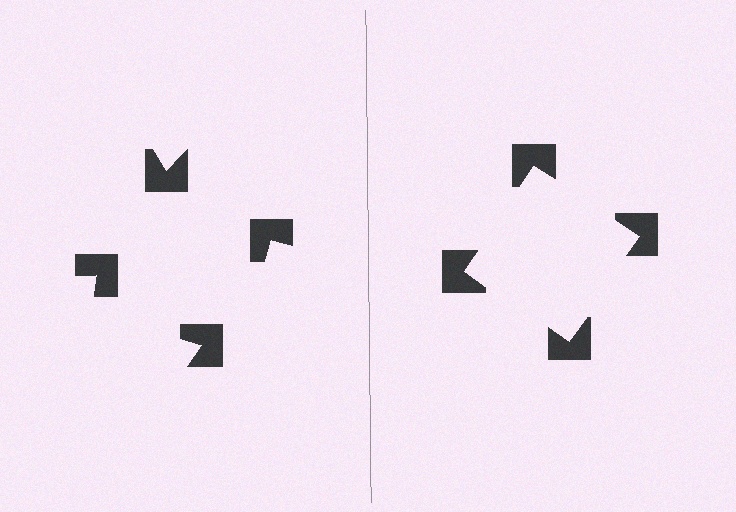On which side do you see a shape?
An illusory square appears on the right side. On the left side the wedge cuts are rotated, so no coherent shape forms.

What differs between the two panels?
The notched squares are positioned identically on both sides; only the wedge orientations differ. On the right they align to a square; on the left they are misaligned.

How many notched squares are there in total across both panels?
8 — 4 on each side.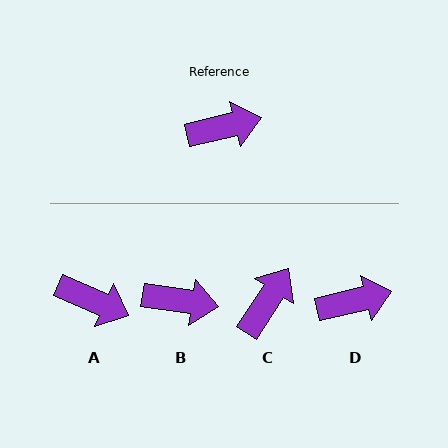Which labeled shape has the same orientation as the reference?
D.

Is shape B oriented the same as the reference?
No, it is off by about 22 degrees.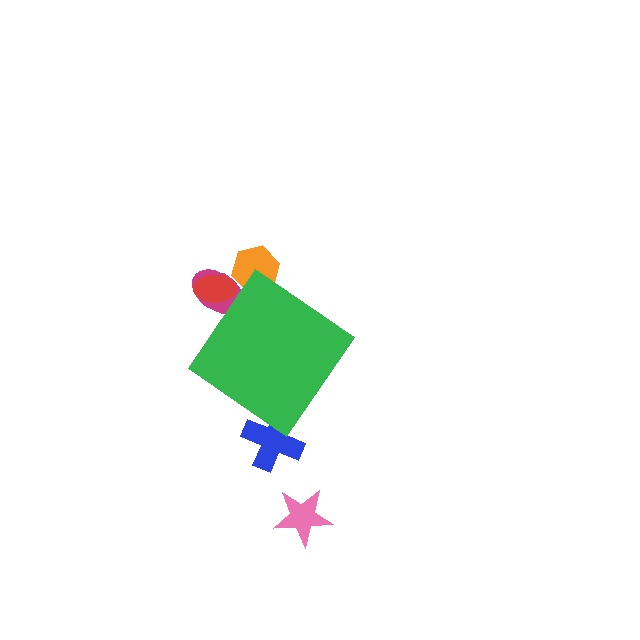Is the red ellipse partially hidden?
Yes, the red ellipse is partially hidden behind the green diamond.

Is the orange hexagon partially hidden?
Yes, the orange hexagon is partially hidden behind the green diamond.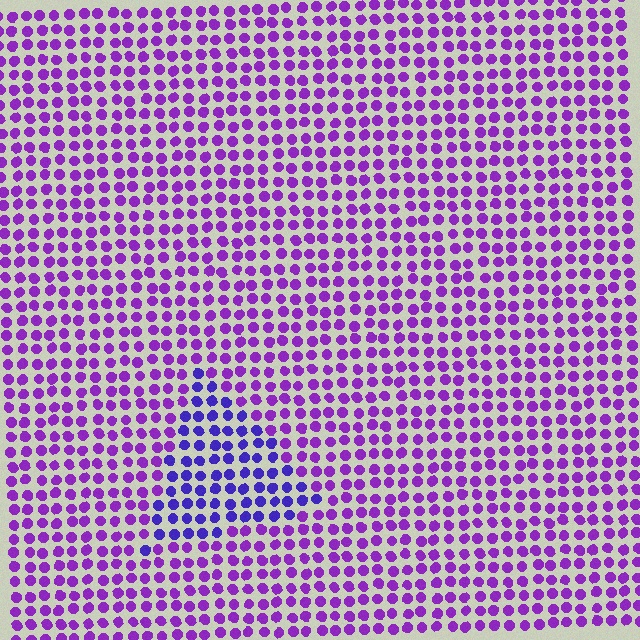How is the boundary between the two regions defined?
The boundary is defined purely by a slight shift in hue (about 31 degrees). Spacing, size, and orientation are identical on both sides.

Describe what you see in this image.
The image is filled with small purple elements in a uniform arrangement. A triangle-shaped region is visible where the elements are tinted to a slightly different hue, forming a subtle color boundary.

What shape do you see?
I see a triangle.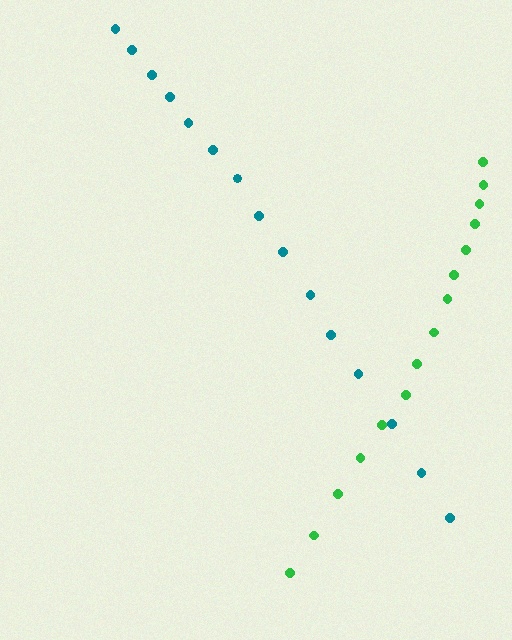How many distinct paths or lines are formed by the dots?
There are 2 distinct paths.